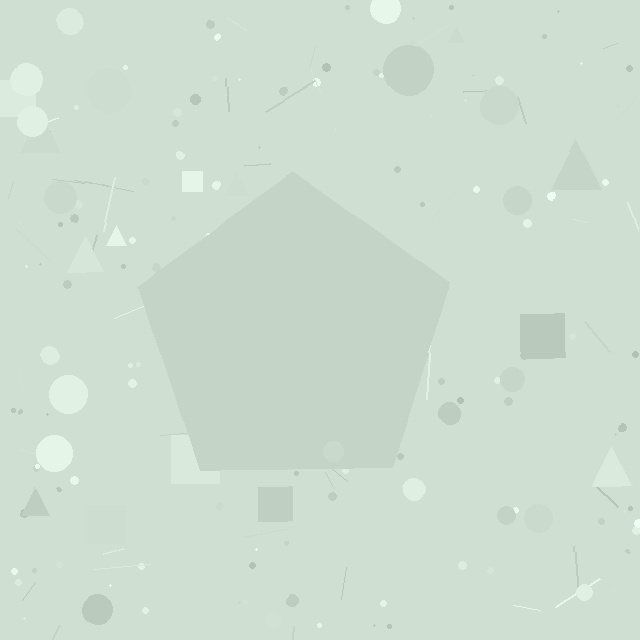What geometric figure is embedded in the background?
A pentagon is embedded in the background.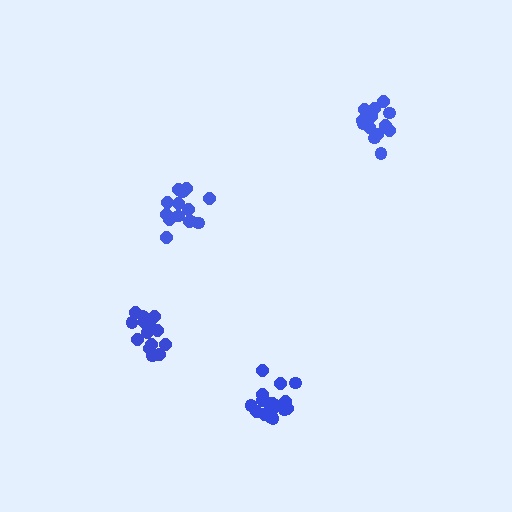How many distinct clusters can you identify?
There are 4 distinct clusters.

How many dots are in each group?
Group 1: 14 dots, Group 2: 19 dots, Group 3: 18 dots, Group 4: 14 dots (65 total).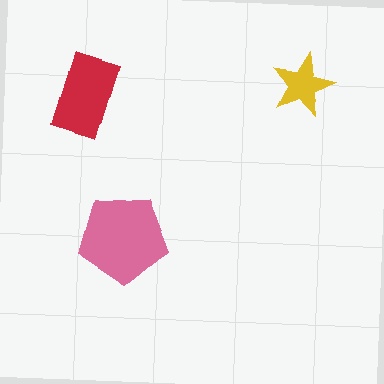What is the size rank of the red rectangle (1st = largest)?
2nd.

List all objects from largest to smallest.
The pink pentagon, the red rectangle, the yellow star.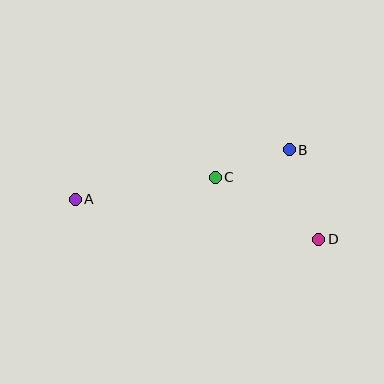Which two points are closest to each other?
Points B and C are closest to each other.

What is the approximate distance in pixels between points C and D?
The distance between C and D is approximately 121 pixels.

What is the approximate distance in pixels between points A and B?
The distance between A and B is approximately 220 pixels.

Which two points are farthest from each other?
Points A and D are farthest from each other.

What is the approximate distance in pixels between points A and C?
The distance between A and C is approximately 142 pixels.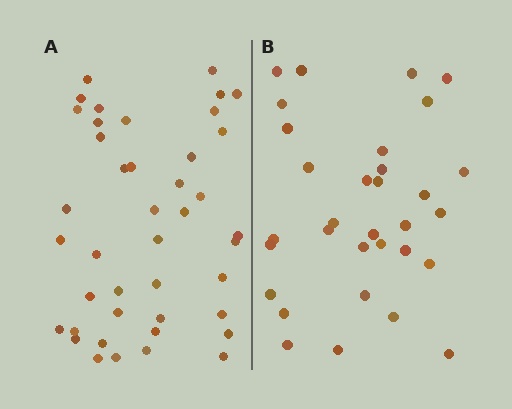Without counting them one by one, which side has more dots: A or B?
Region A (the left region) has more dots.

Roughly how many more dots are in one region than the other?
Region A has roughly 10 or so more dots than region B.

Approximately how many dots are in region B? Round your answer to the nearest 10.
About 30 dots. (The exact count is 32, which rounds to 30.)